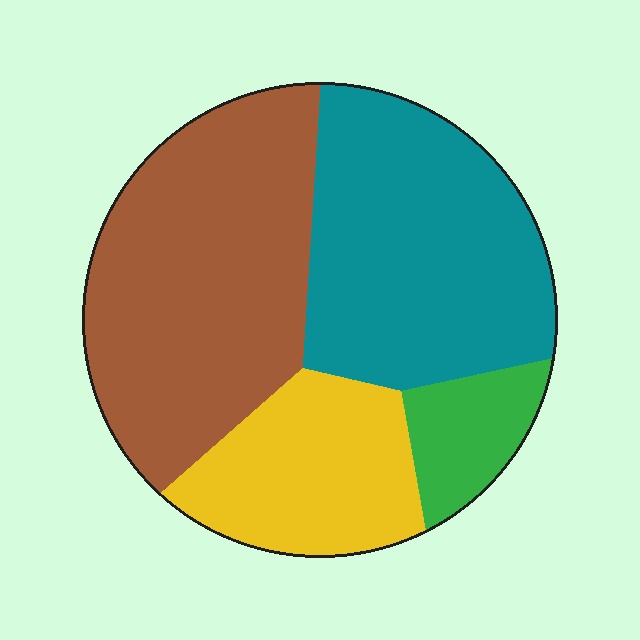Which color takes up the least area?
Green, at roughly 10%.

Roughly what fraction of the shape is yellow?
Yellow covers about 20% of the shape.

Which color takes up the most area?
Brown, at roughly 40%.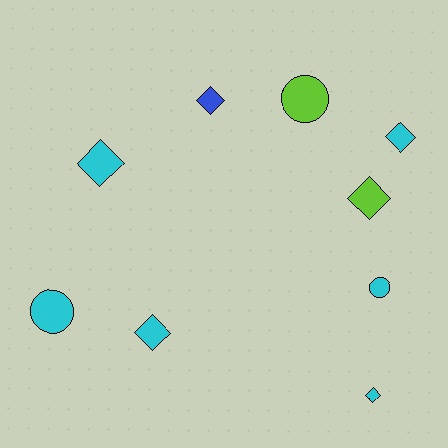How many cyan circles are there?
There are 2 cyan circles.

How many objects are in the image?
There are 9 objects.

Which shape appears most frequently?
Diamond, with 6 objects.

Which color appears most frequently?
Cyan, with 6 objects.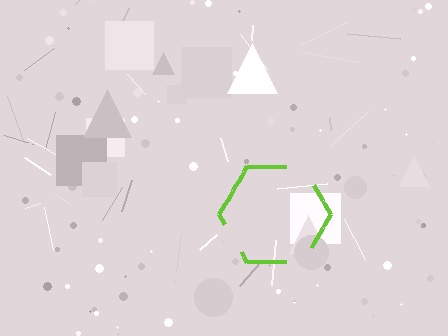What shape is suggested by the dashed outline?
The dashed outline suggests a hexagon.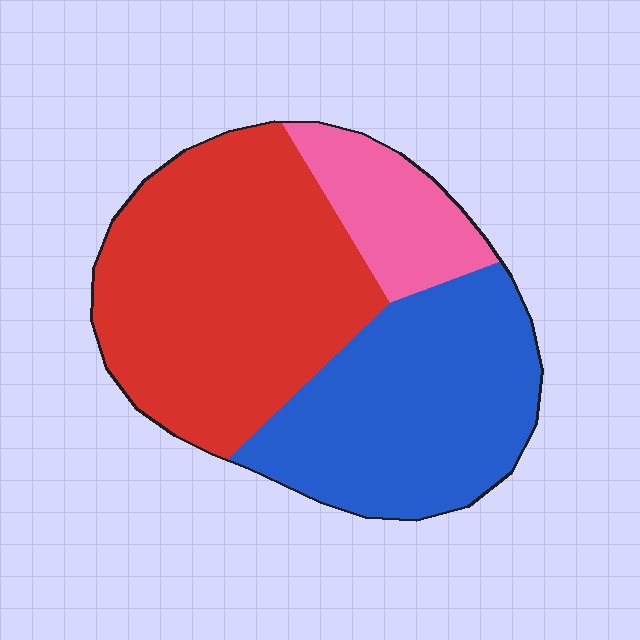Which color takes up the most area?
Red, at roughly 50%.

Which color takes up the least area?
Pink, at roughly 15%.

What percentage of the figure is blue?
Blue takes up about three eighths (3/8) of the figure.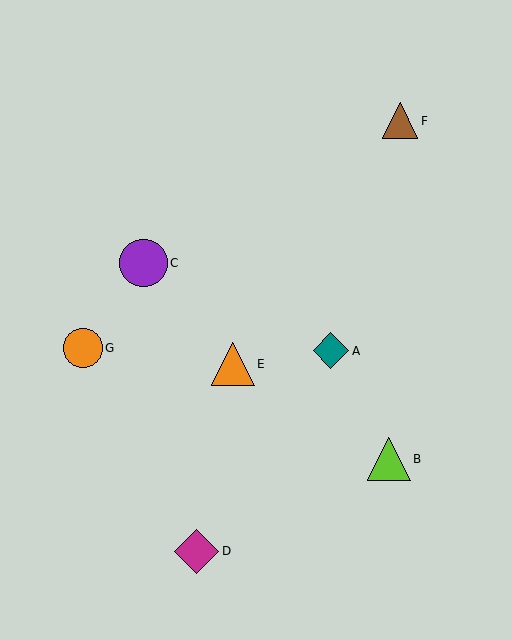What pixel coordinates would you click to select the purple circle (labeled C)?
Click at (144, 263) to select the purple circle C.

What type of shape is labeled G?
Shape G is an orange circle.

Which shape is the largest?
The purple circle (labeled C) is the largest.